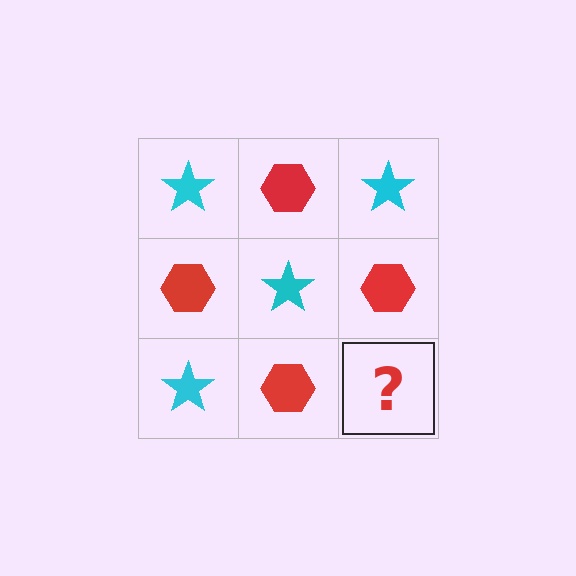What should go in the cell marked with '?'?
The missing cell should contain a cyan star.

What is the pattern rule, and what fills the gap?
The rule is that it alternates cyan star and red hexagon in a checkerboard pattern. The gap should be filled with a cyan star.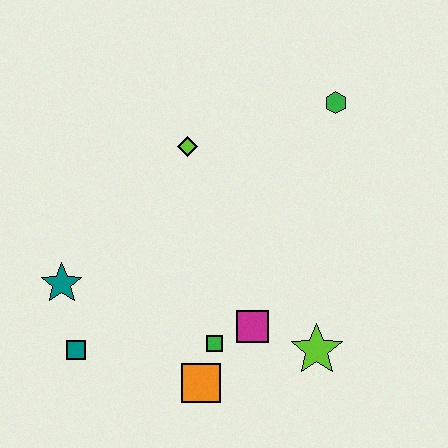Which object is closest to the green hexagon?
The lime diamond is closest to the green hexagon.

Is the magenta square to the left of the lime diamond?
No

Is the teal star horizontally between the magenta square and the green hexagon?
No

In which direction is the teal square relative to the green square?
The teal square is to the left of the green square.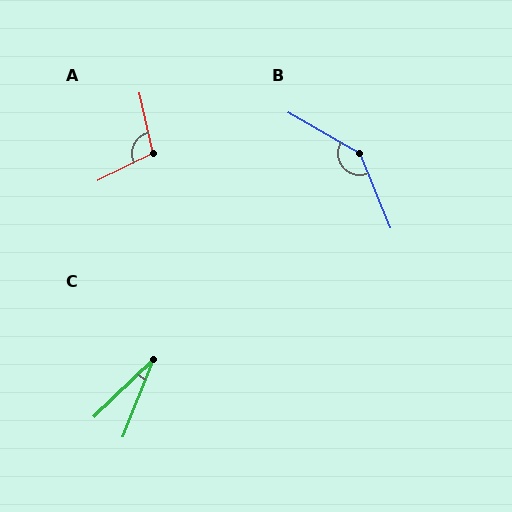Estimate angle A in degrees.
Approximately 104 degrees.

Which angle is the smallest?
C, at approximately 24 degrees.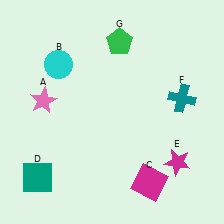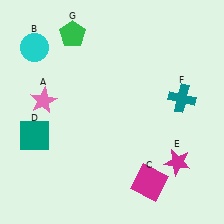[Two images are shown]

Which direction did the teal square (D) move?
The teal square (D) moved up.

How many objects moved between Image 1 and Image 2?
3 objects moved between the two images.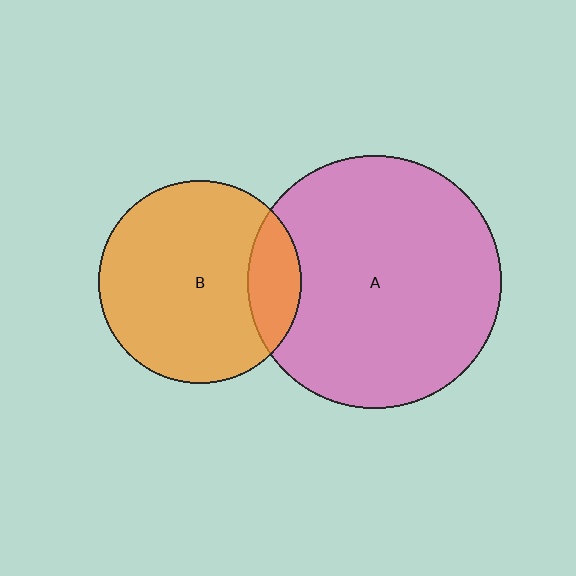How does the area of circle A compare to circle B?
Approximately 1.6 times.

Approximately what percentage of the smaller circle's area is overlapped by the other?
Approximately 15%.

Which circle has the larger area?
Circle A (pink).